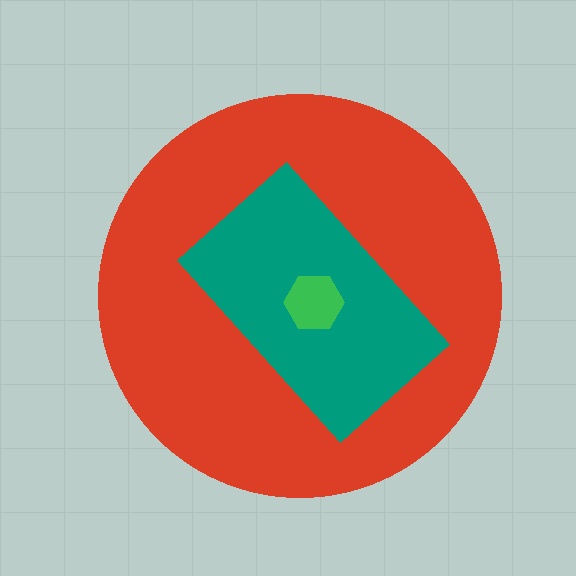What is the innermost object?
The green hexagon.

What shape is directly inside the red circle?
The teal rectangle.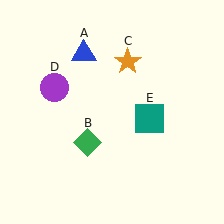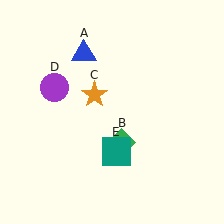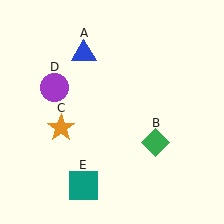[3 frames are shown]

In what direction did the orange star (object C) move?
The orange star (object C) moved down and to the left.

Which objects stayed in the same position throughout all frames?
Blue triangle (object A) and purple circle (object D) remained stationary.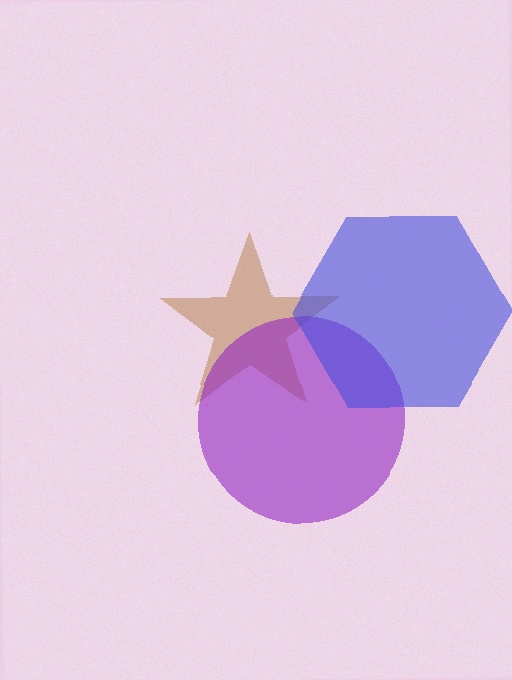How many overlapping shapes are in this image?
There are 3 overlapping shapes in the image.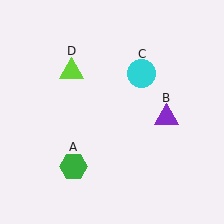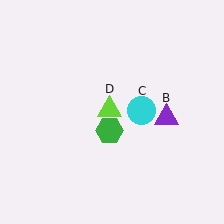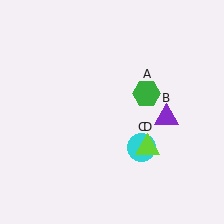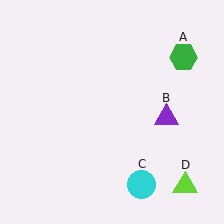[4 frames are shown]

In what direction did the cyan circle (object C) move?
The cyan circle (object C) moved down.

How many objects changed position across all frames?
3 objects changed position: green hexagon (object A), cyan circle (object C), lime triangle (object D).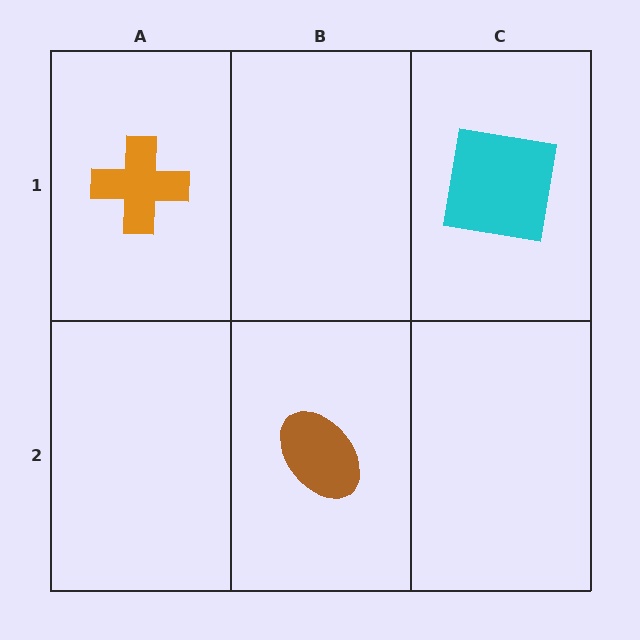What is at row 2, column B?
A brown ellipse.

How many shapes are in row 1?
2 shapes.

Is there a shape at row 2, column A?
No, that cell is empty.